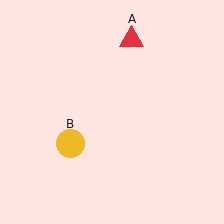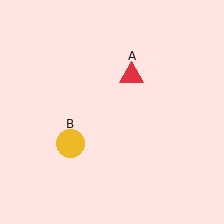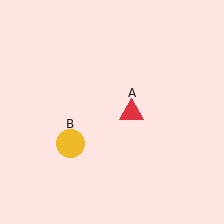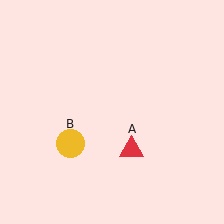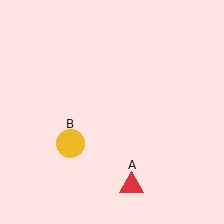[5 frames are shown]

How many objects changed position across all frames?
1 object changed position: red triangle (object A).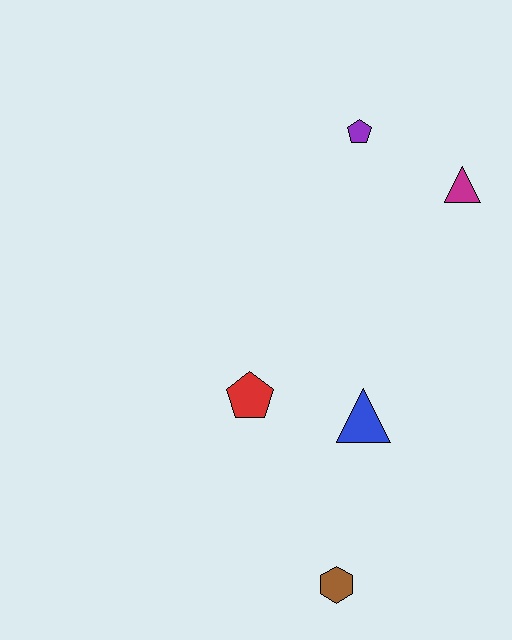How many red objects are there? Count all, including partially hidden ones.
There is 1 red object.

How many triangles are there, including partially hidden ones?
There are 2 triangles.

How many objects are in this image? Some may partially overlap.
There are 5 objects.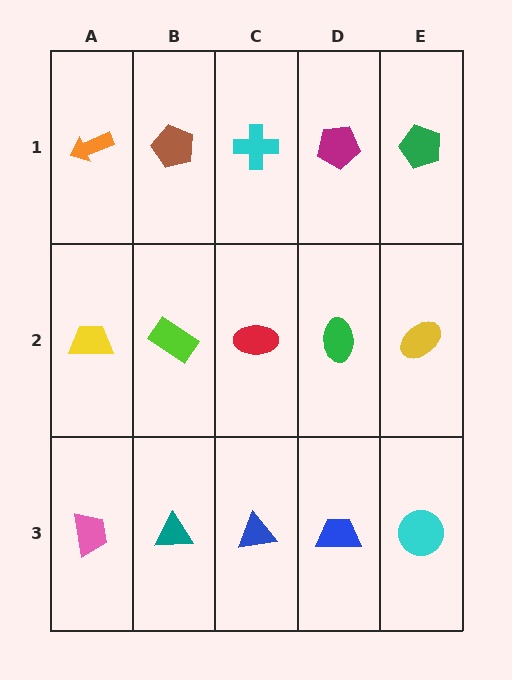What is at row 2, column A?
A yellow trapezoid.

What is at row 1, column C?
A cyan cross.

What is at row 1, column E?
A green pentagon.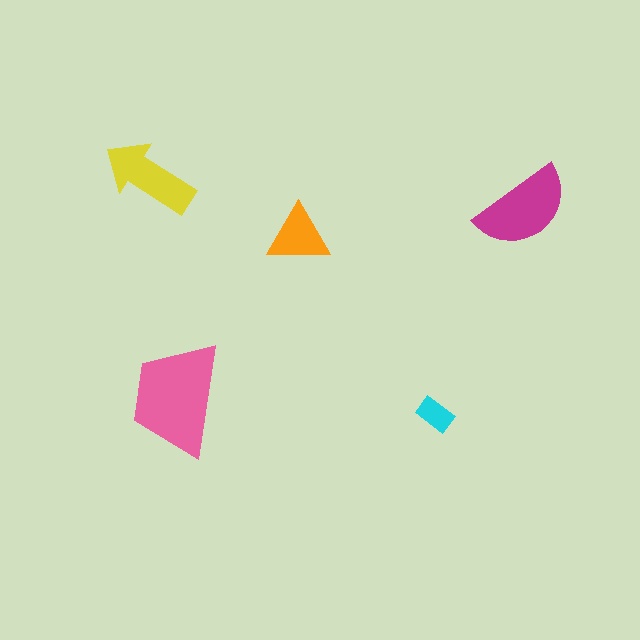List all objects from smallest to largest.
The cyan rectangle, the orange triangle, the yellow arrow, the magenta semicircle, the pink trapezoid.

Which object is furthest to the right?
The magenta semicircle is rightmost.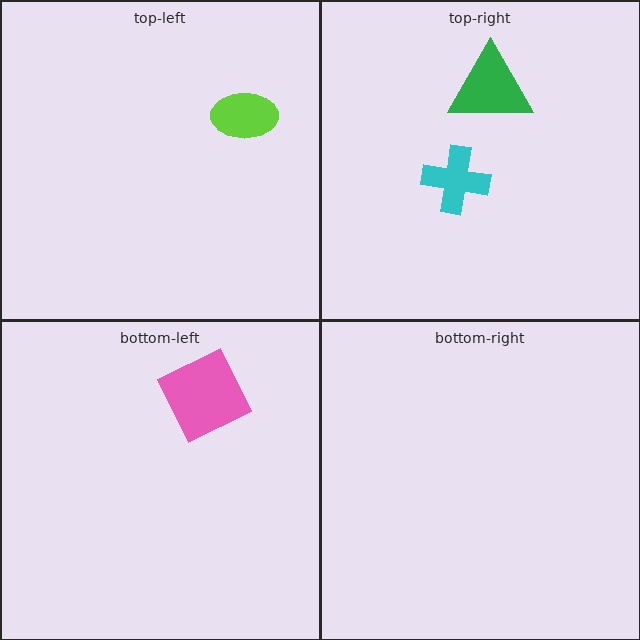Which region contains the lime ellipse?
The top-left region.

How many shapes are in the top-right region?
2.